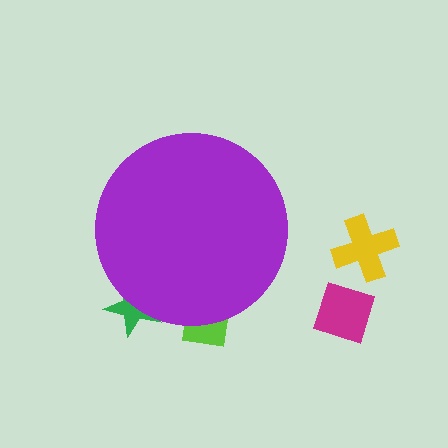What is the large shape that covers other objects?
A purple circle.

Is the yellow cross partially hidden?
No, the yellow cross is fully visible.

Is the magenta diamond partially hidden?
No, the magenta diamond is fully visible.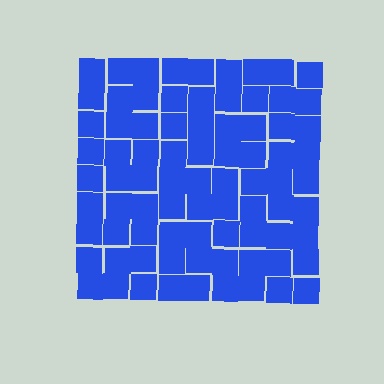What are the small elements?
The small elements are squares.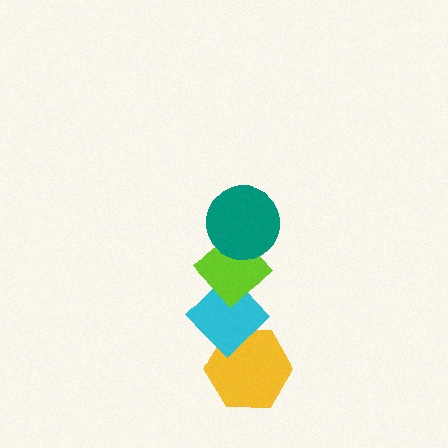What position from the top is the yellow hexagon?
The yellow hexagon is 4th from the top.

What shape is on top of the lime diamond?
The teal circle is on top of the lime diamond.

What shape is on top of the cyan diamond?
The lime diamond is on top of the cyan diamond.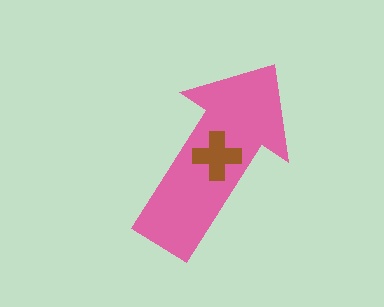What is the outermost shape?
The pink arrow.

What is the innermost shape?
The brown cross.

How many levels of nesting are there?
2.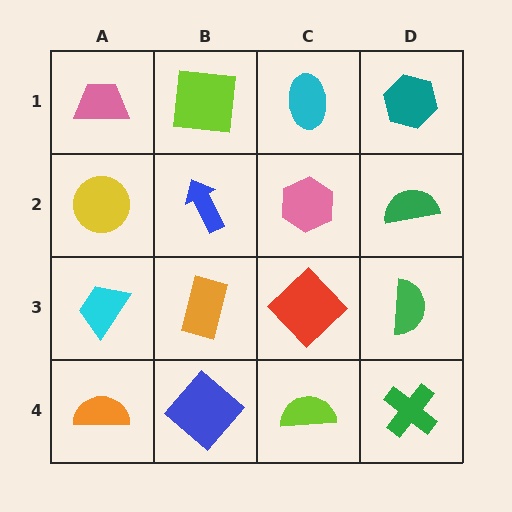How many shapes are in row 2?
4 shapes.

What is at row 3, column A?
A cyan trapezoid.